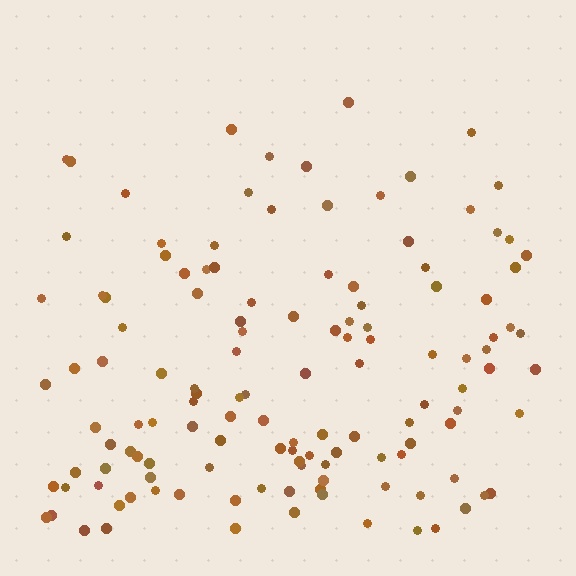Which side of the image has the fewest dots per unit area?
The top.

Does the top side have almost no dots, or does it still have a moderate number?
Still a moderate number, just noticeably fewer than the bottom.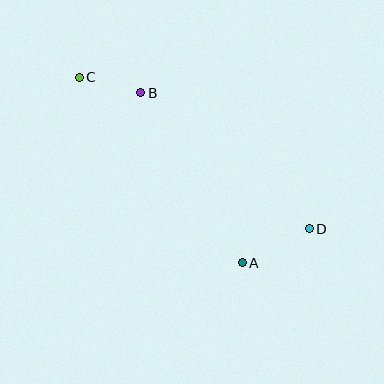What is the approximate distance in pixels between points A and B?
The distance between A and B is approximately 198 pixels.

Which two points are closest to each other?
Points B and C are closest to each other.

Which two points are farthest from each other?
Points C and D are farthest from each other.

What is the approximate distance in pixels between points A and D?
The distance between A and D is approximately 75 pixels.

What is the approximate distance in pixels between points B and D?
The distance between B and D is approximately 216 pixels.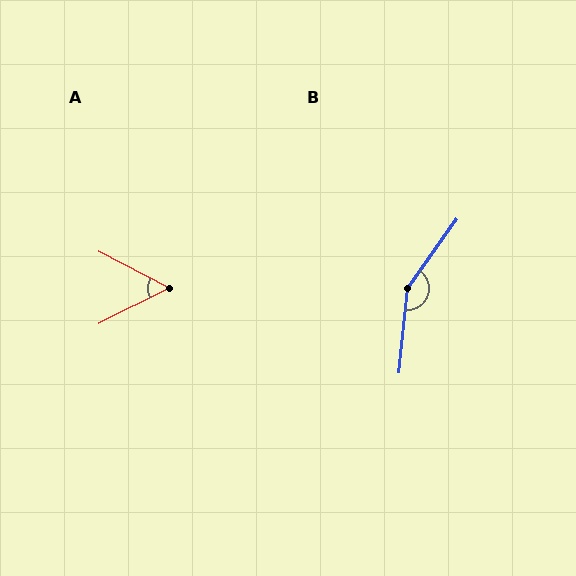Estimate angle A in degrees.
Approximately 54 degrees.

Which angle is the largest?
B, at approximately 150 degrees.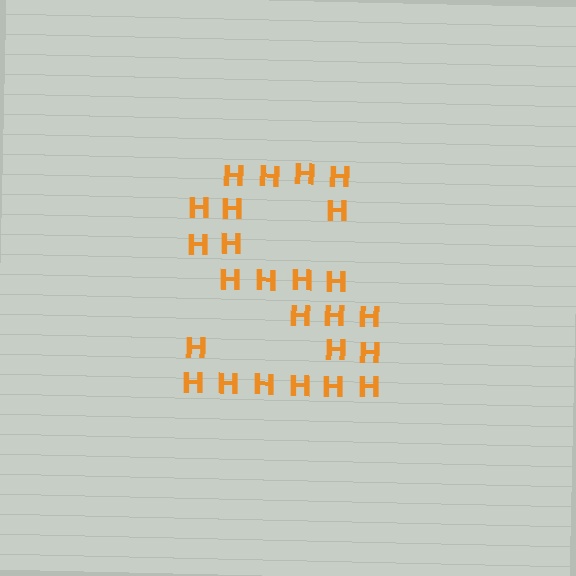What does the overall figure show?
The overall figure shows the letter S.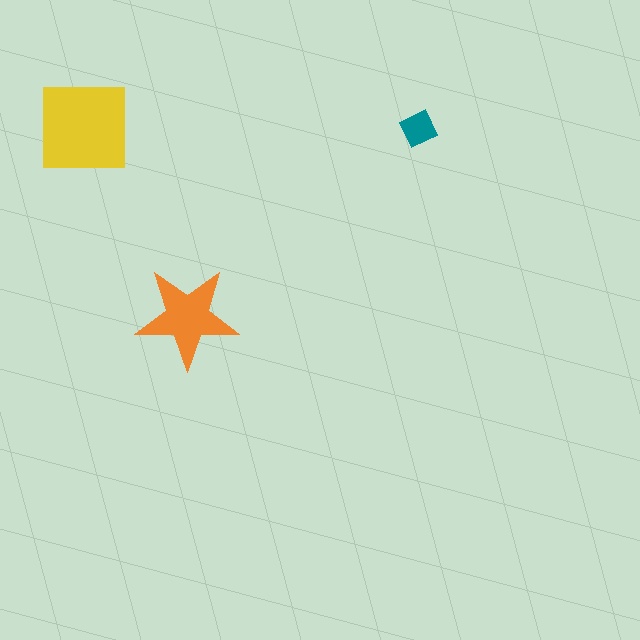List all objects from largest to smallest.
The yellow square, the orange star, the teal diamond.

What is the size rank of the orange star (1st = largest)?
2nd.